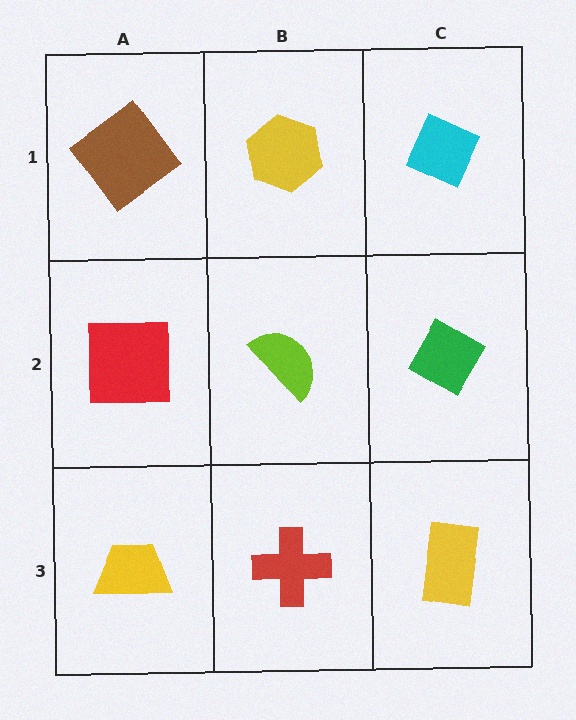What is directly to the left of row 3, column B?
A yellow trapezoid.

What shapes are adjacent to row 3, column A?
A red square (row 2, column A), a red cross (row 3, column B).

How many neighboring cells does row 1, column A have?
2.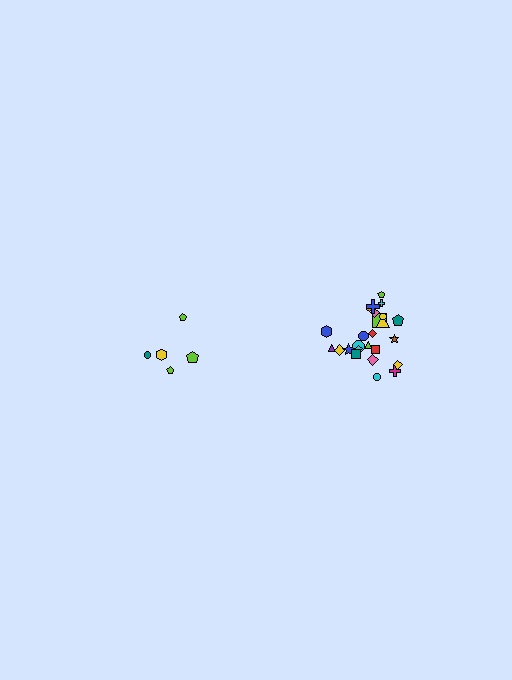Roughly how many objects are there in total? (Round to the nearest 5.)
Roughly 30 objects in total.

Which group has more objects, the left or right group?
The right group.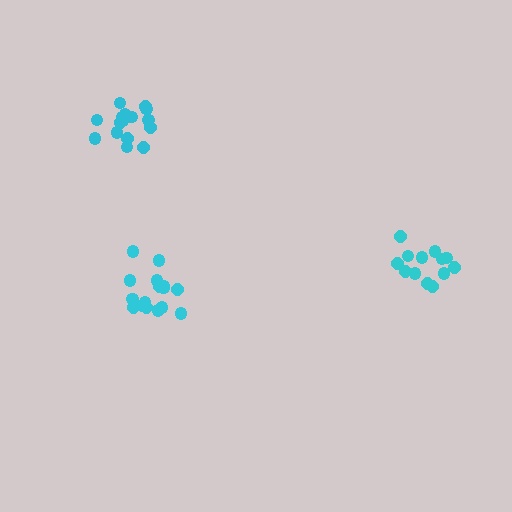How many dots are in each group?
Group 1: 16 dots, Group 2: 13 dots, Group 3: 17 dots (46 total).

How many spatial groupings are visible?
There are 3 spatial groupings.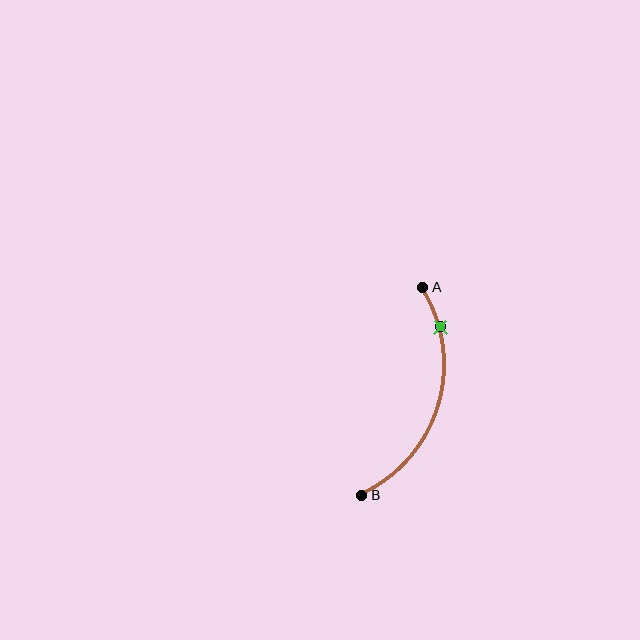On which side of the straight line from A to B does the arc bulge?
The arc bulges to the right of the straight line connecting A and B.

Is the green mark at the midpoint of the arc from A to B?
No. The green mark lies on the arc but is closer to endpoint A. The arc midpoint would be at the point on the curve equidistant along the arc from both A and B.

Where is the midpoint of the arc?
The arc midpoint is the point on the curve farthest from the straight line joining A and B. It sits to the right of that line.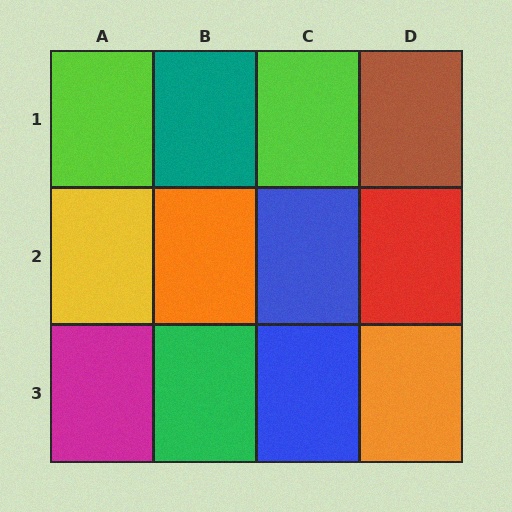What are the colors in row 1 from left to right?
Lime, teal, lime, brown.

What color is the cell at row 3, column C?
Blue.